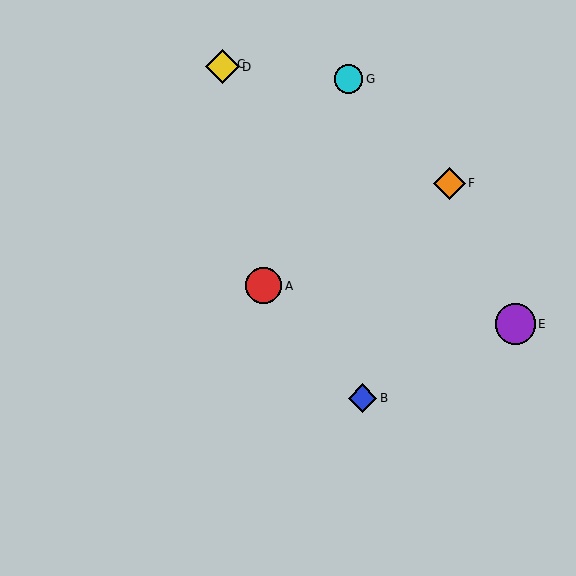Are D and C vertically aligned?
Yes, both are at x≈222.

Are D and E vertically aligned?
No, D is at x≈222 and E is at x≈515.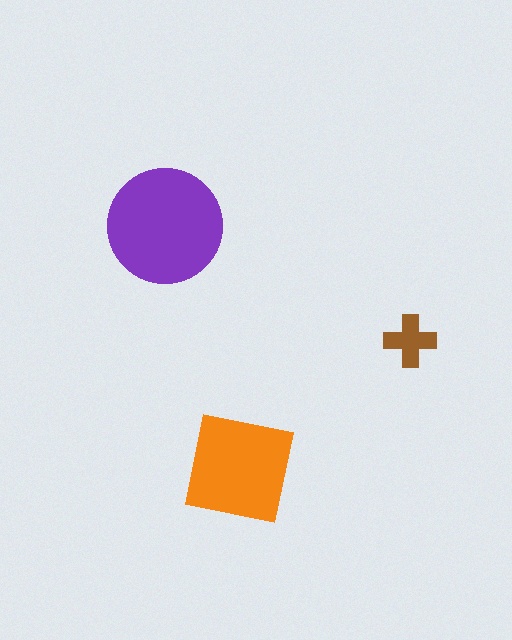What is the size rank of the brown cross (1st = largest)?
3rd.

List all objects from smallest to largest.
The brown cross, the orange square, the purple circle.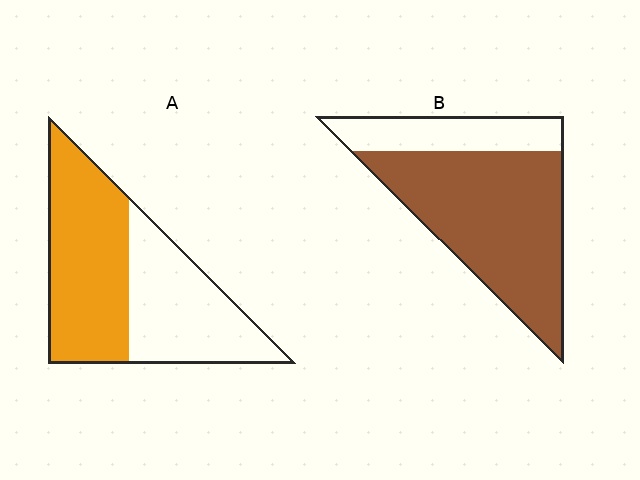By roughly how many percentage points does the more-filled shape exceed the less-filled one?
By roughly 20 percentage points (B over A).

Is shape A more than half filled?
Yes.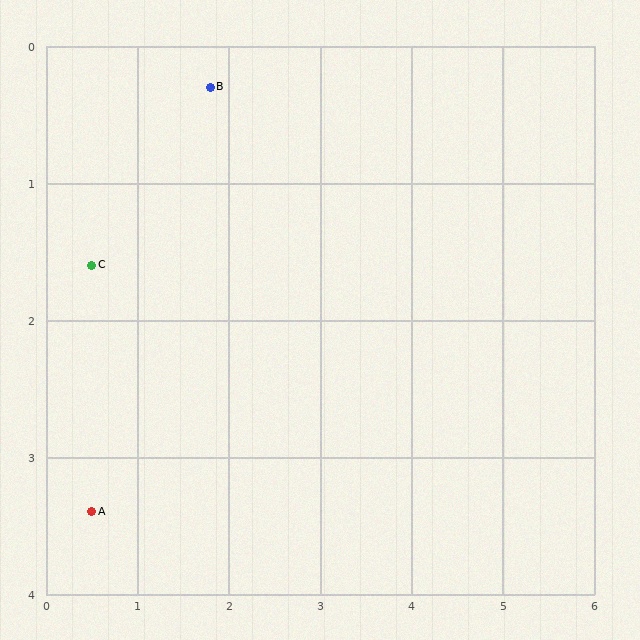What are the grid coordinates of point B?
Point B is at approximately (1.8, 0.3).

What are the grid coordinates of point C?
Point C is at approximately (0.5, 1.6).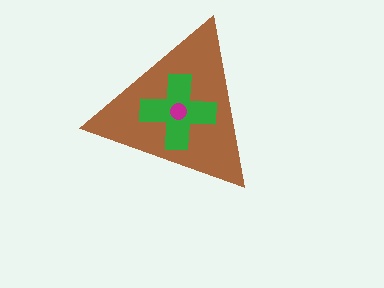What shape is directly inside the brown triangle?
The green cross.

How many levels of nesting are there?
3.